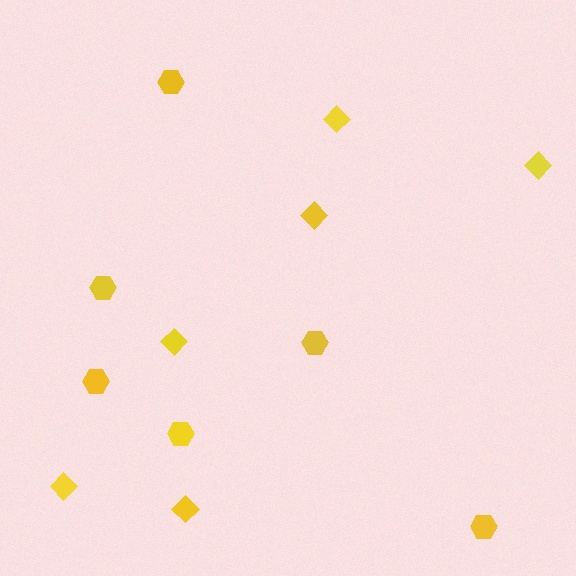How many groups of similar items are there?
There are 2 groups: one group of diamonds (6) and one group of hexagons (6).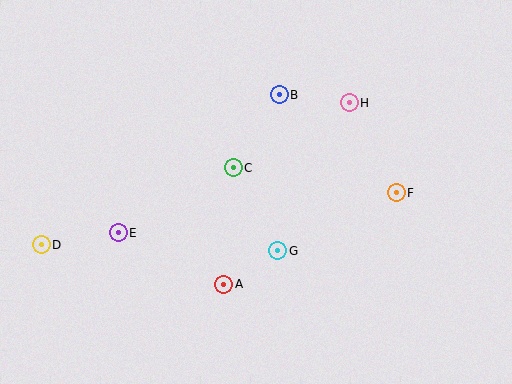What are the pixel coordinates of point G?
Point G is at (278, 251).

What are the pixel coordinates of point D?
Point D is at (41, 245).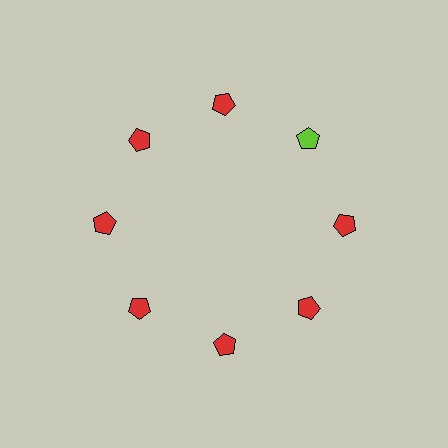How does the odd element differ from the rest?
It has a different color: lime instead of red.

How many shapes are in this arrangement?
There are 8 shapes arranged in a ring pattern.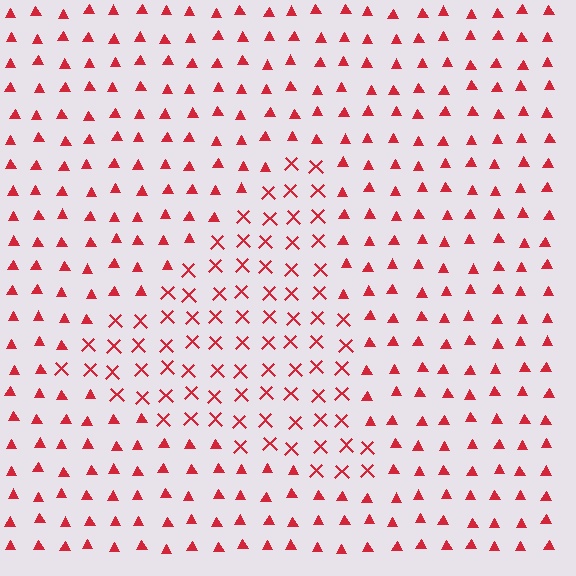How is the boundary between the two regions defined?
The boundary is defined by a change in element shape: X marks inside vs. triangles outside. All elements share the same color and spacing.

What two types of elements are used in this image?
The image uses X marks inside the triangle region and triangles outside it.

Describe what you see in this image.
The image is filled with small red elements arranged in a uniform grid. A triangle-shaped region contains X marks, while the surrounding area contains triangles. The boundary is defined purely by the change in element shape.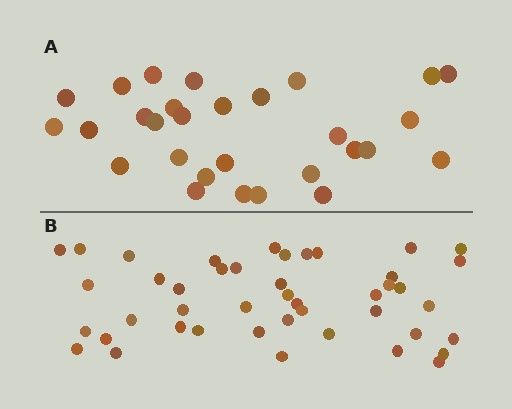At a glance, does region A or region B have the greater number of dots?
Region B (the bottom region) has more dots.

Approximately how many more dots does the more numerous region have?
Region B has approximately 15 more dots than region A.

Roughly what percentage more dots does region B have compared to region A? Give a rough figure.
About 50% more.